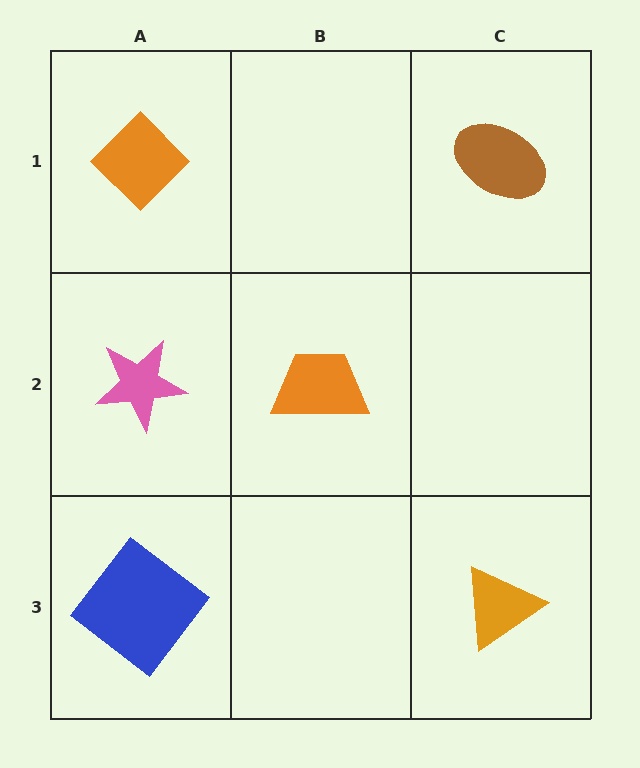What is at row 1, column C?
A brown ellipse.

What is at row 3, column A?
A blue diamond.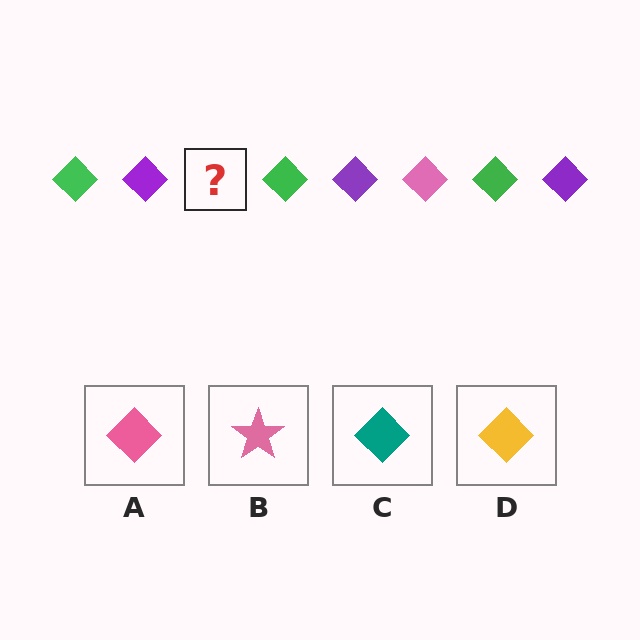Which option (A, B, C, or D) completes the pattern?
A.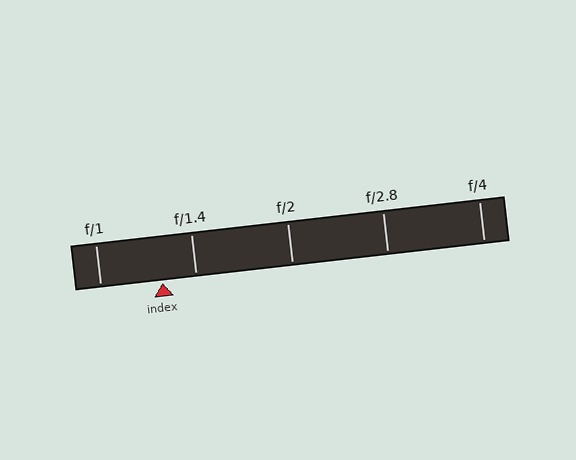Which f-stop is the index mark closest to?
The index mark is closest to f/1.4.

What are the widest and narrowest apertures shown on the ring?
The widest aperture shown is f/1 and the narrowest is f/4.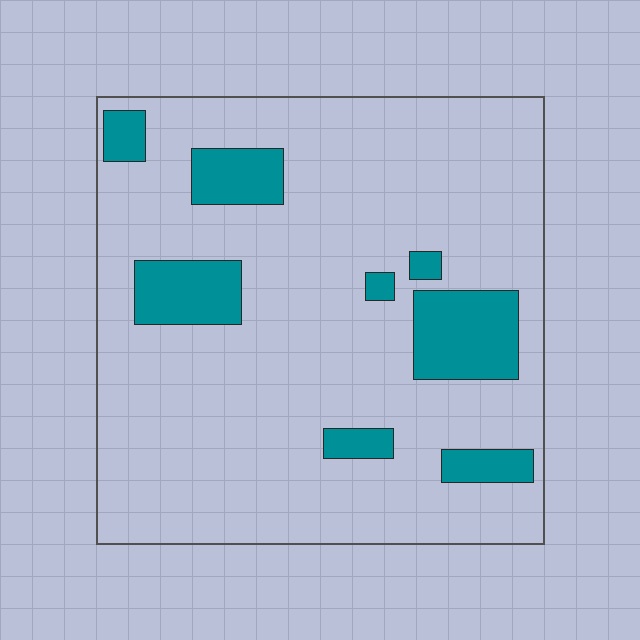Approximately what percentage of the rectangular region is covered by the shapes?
Approximately 15%.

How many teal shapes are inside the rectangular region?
8.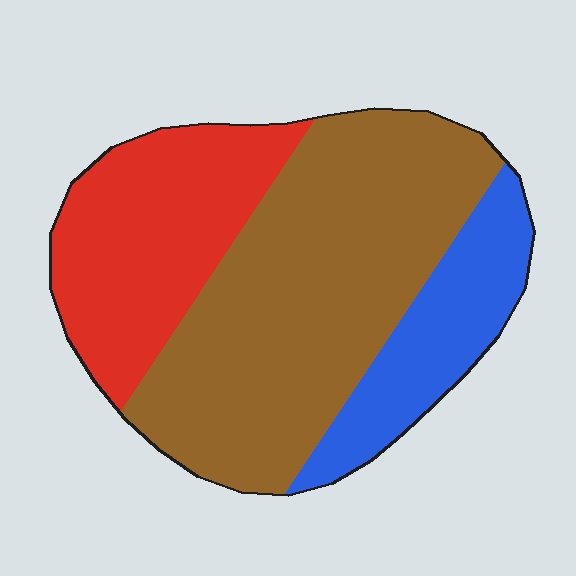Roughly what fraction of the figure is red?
Red covers roughly 30% of the figure.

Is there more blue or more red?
Red.